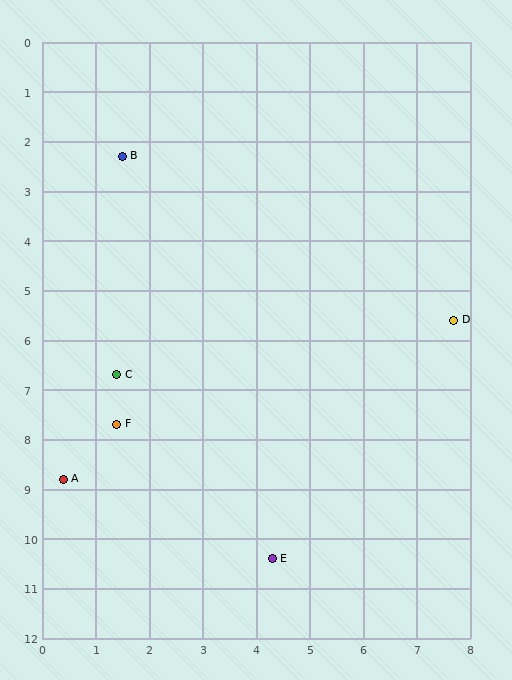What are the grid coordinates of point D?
Point D is at approximately (7.7, 5.6).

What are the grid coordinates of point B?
Point B is at approximately (1.5, 2.3).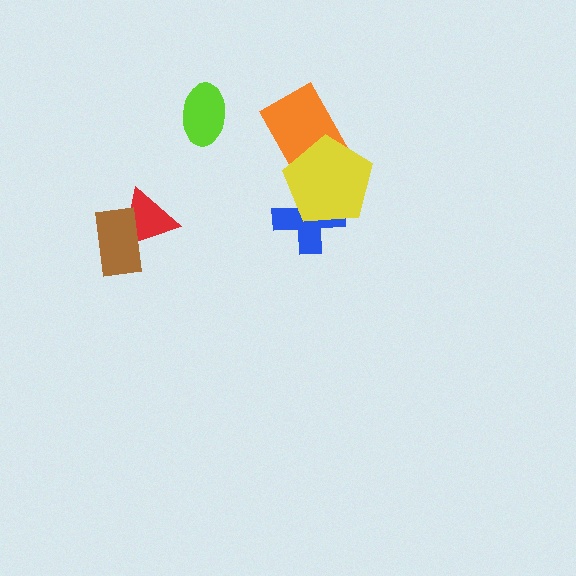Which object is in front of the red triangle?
The brown rectangle is in front of the red triangle.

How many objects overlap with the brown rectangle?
1 object overlaps with the brown rectangle.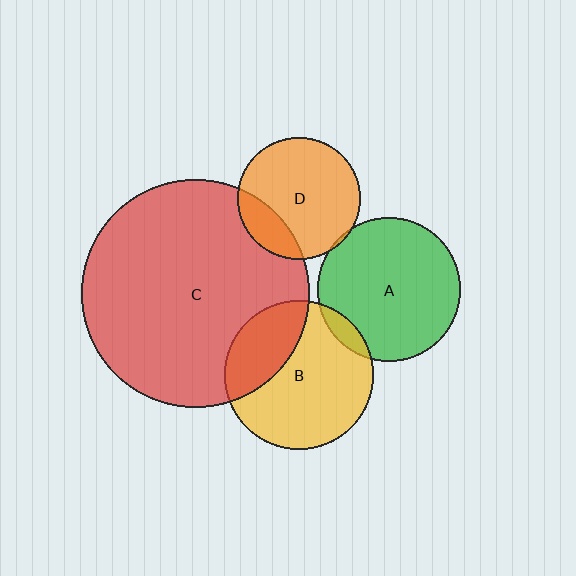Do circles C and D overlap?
Yes.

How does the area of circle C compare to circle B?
Approximately 2.3 times.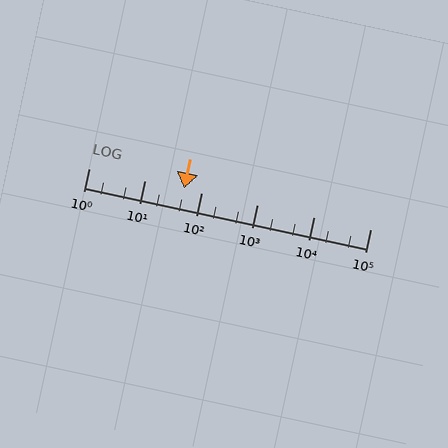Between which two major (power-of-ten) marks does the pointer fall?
The pointer is between 10 and 100.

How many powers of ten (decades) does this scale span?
The scale spans 5 decades, from 1 to 100000.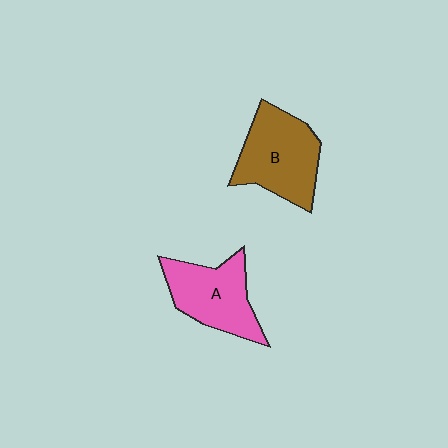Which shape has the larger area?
Shape B (brown).